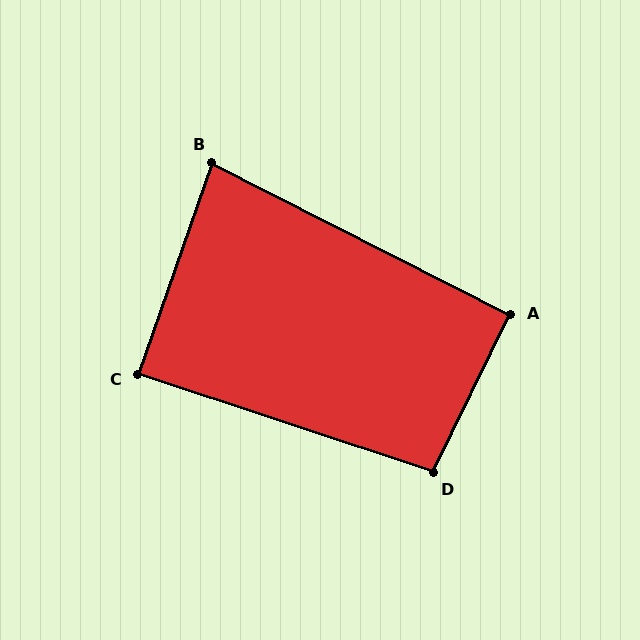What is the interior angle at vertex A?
Approximately 91 degrees (approximately right).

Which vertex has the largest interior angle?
D, at approximately 97 degrees.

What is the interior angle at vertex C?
Approximately 89 degrees (approximately right).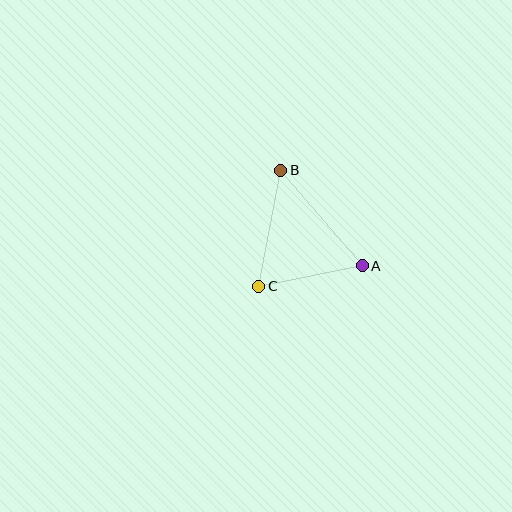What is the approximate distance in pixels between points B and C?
The distance between B and C is approximately 118 pixels.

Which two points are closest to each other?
Points A and C are closest to each other.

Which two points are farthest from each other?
Points A and B are farthest from each other.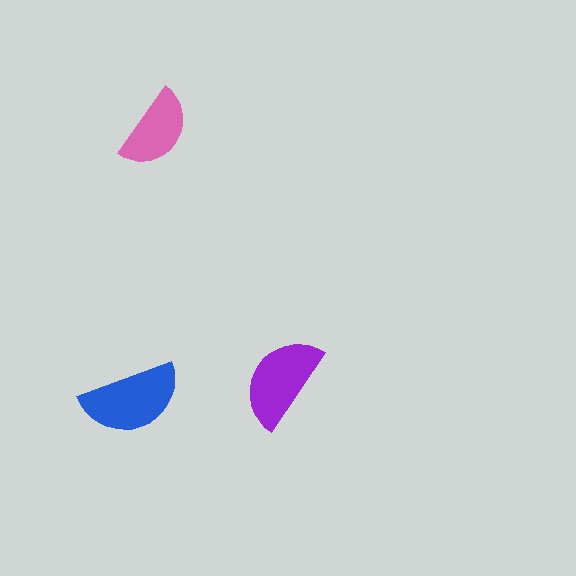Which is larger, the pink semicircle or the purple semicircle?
The purple one.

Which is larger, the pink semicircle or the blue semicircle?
The blue one.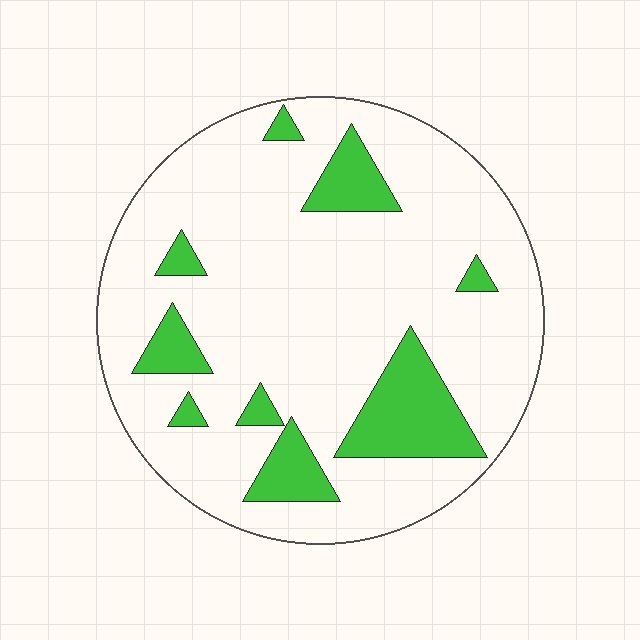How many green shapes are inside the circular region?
9.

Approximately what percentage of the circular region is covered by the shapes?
Approximately 15%.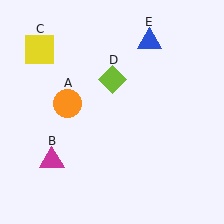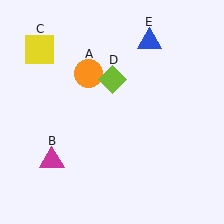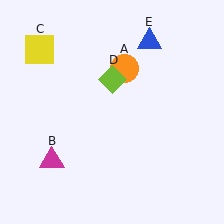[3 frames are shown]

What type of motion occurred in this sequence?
The orange circle (object A) rotated clockwise around the center of the scene.